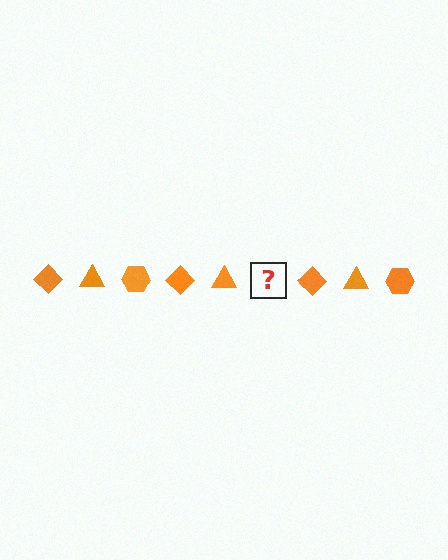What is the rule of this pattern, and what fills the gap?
The rule is that the pattern cycles through diamond, triangle, hexagon shapes in orange. The gap should be filled with an orange hexagon.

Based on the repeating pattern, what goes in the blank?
The blank should be an orange hexagon.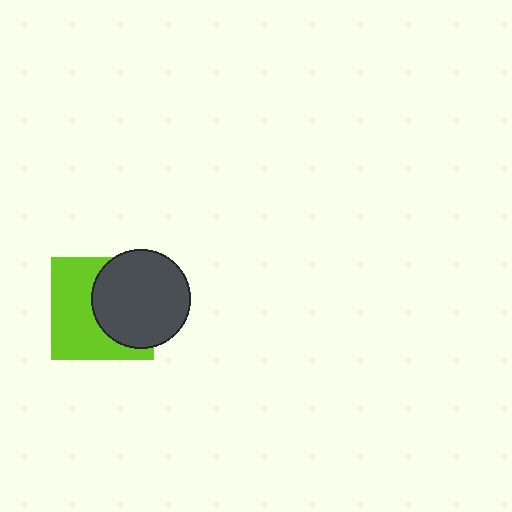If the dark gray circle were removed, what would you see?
You would see the complete lime square.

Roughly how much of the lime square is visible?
About half of it is visible (roughly 53%).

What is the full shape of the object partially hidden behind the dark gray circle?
The partially hidden object is a lime square.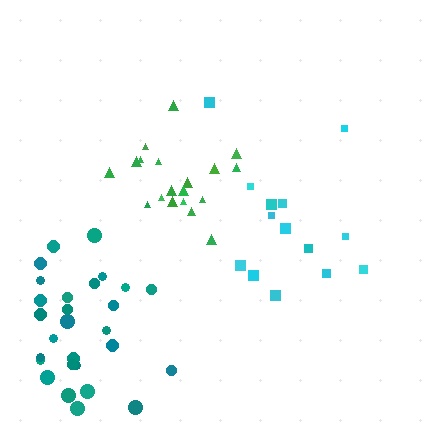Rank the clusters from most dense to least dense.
green, teal, cyan.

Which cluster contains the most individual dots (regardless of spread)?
Teal (28).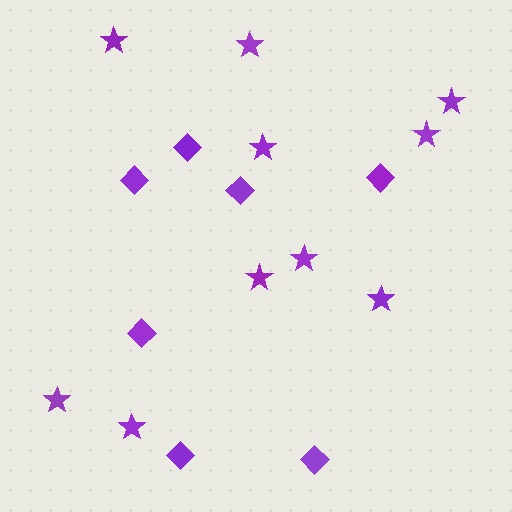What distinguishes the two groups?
There are 2 groups: one group of diamonds (7) and one group of stars (10).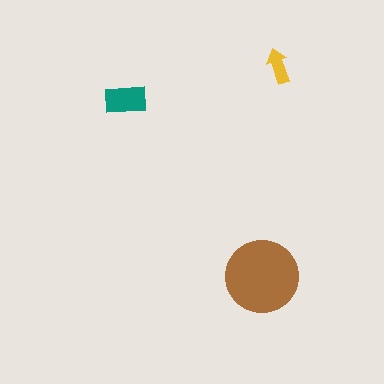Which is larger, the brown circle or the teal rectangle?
The brown circle.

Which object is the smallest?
The yellow arrow.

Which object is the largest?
The brown circle.